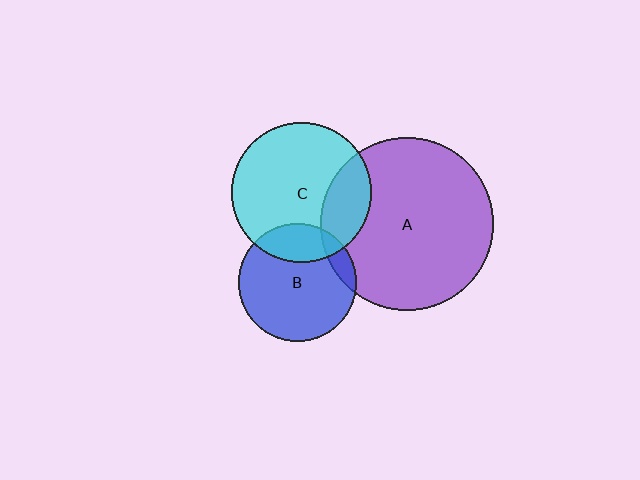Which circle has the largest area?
Circle A (purple).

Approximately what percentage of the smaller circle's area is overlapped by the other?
Approximately 25%.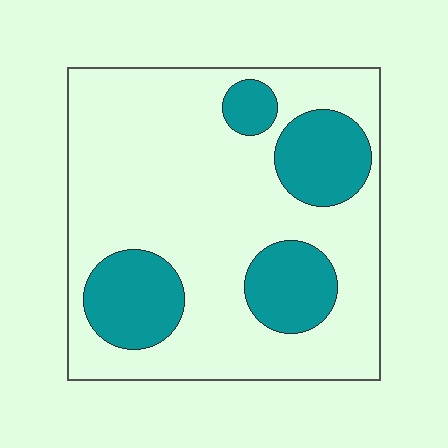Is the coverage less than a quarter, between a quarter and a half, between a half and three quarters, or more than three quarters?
Between a quarter and a half.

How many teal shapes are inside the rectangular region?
4.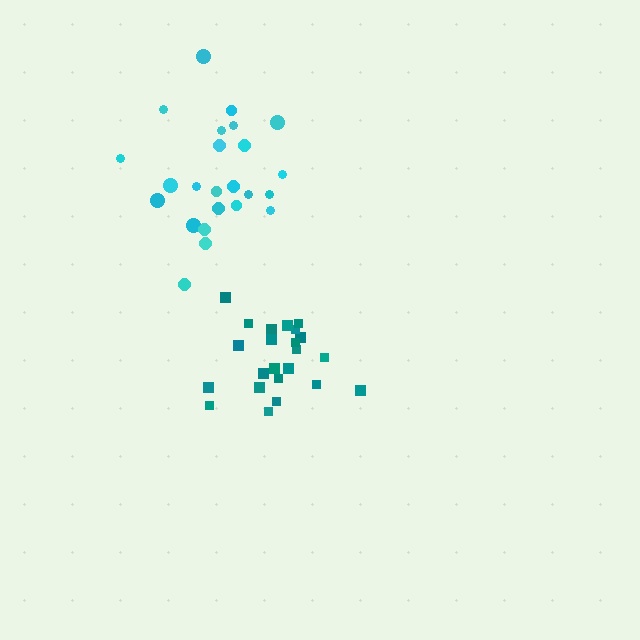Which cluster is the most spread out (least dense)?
Cyan.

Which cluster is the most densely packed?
Teal.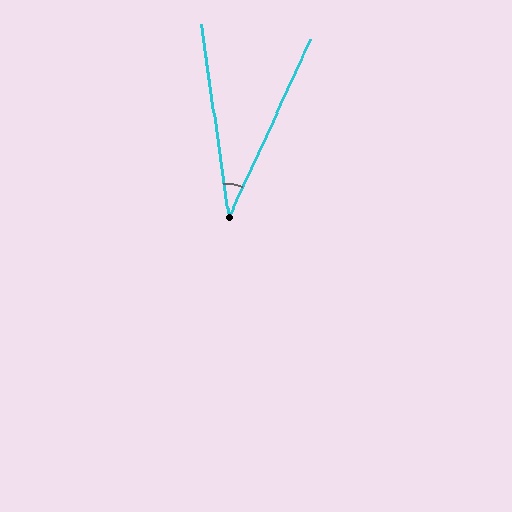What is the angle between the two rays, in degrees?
Approximately 33 degrees.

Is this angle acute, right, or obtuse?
It is acute.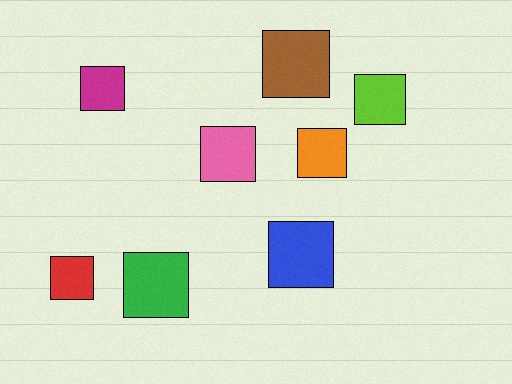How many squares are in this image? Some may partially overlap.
There are 8 squares.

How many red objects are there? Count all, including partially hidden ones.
There is 1 red object.